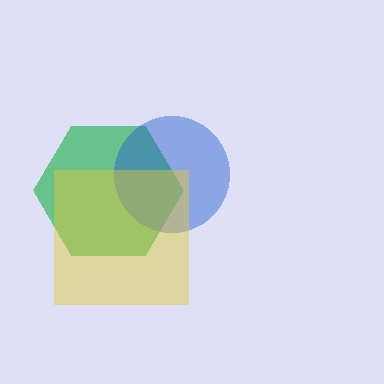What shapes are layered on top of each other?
The layered shapes are: a green hexagon, a blue circle, a yellow square.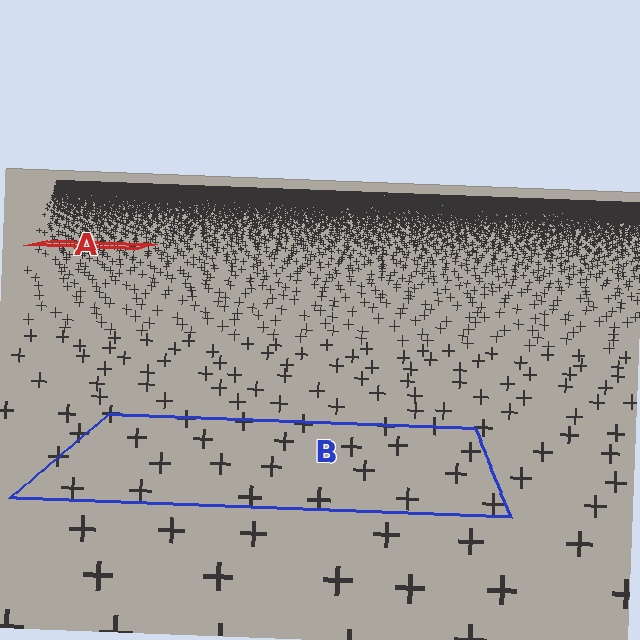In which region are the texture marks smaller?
The texture marks are smaller in region A, because it is farther away.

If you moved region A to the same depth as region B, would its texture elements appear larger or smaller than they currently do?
They would appear larger. At a closer depth, the same texture elements are projected at a bigger on-screen size.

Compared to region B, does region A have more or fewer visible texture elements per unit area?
Region A has more texture elements per unit area — they are packed more densely because it is farther away.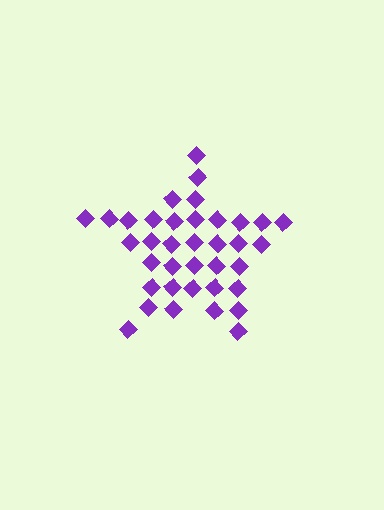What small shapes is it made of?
It is made of small diamonds.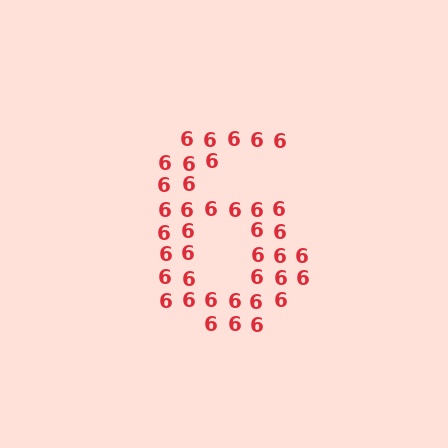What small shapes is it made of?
It is made of small digit 6's.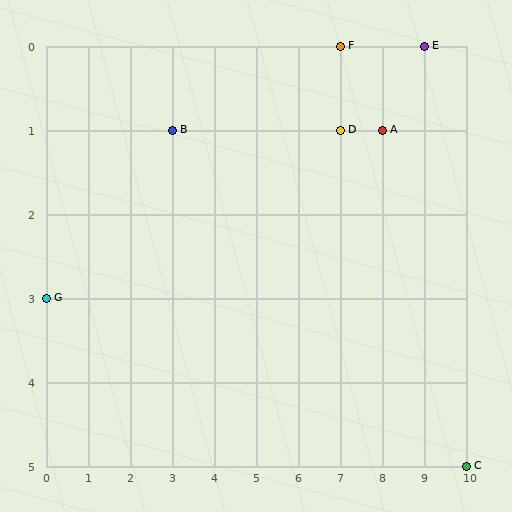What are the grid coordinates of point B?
Point B is at grid coordinates (3, 1).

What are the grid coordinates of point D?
Point D is at grid coordinates (7, 1).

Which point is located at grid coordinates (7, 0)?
Point F is at (7, 0).